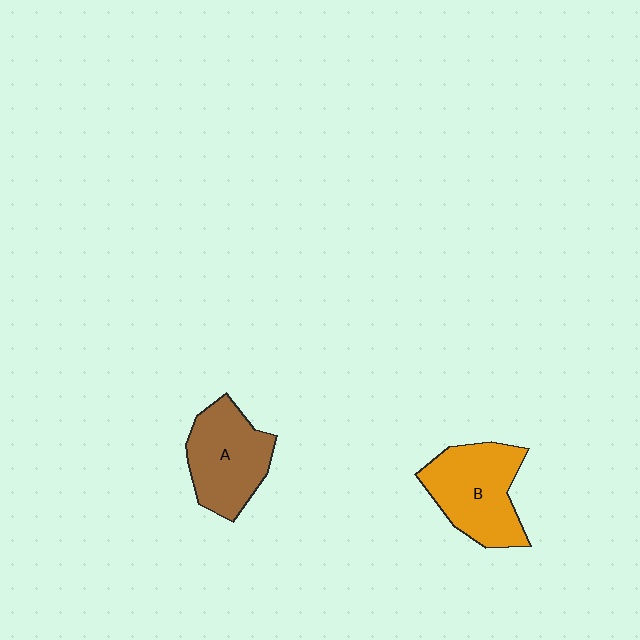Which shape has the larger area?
Shape B (orange).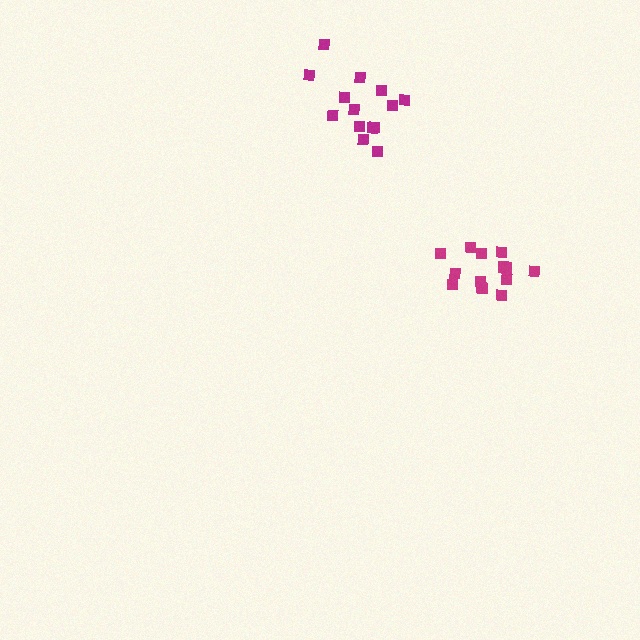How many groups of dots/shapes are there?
There are 2 groups.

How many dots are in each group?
Group 1: 14 dots, Group 2: 14 dots (28 total).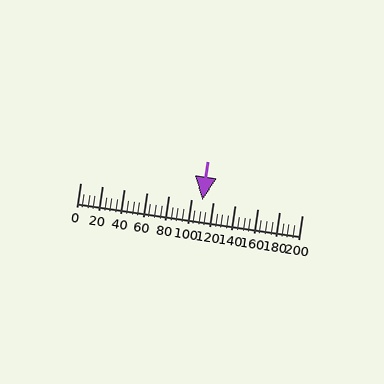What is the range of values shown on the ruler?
The ruler shows values from 0 to 200.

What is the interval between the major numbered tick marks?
The major tick marks are spaced 20 units apart.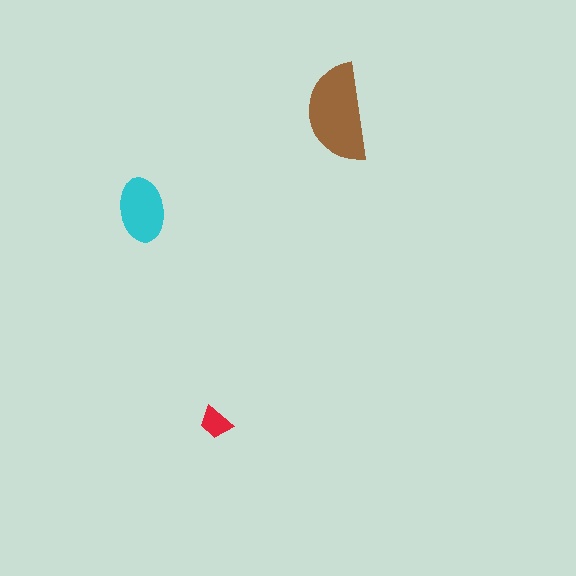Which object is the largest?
The brown semicircle.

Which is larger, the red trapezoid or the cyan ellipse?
The cyan ellipse.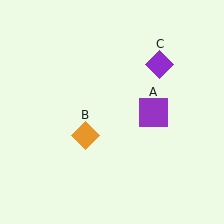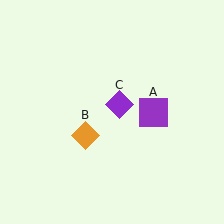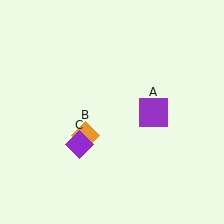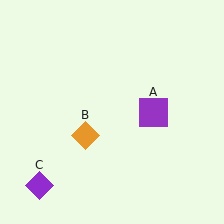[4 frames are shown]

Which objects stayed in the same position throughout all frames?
Purple square (object A) and orange diamond (object B) remained stationary.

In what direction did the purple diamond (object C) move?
The purple diamond (object C) moved down and to the left.